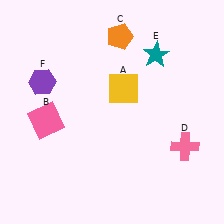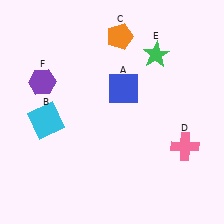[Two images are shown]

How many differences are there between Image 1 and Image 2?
There are 3 differences between the two images.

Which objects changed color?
A changed from yellow to blue. B changed from pink to cyan. E changed from teal to green.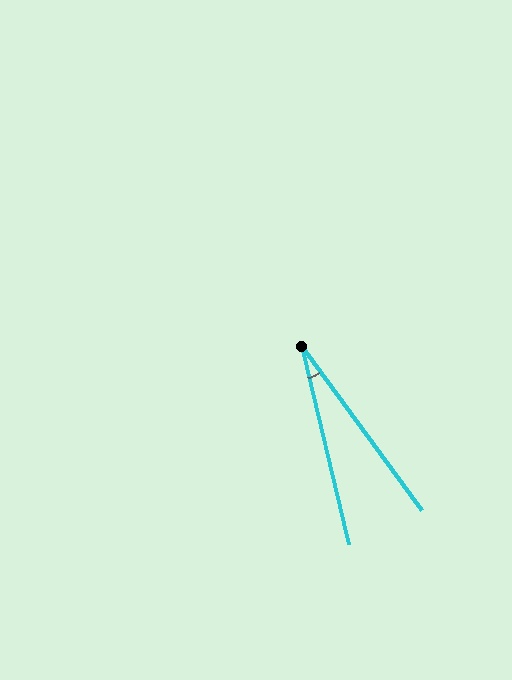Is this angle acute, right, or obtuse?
It is acute.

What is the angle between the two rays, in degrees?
Approximately 23 degrees.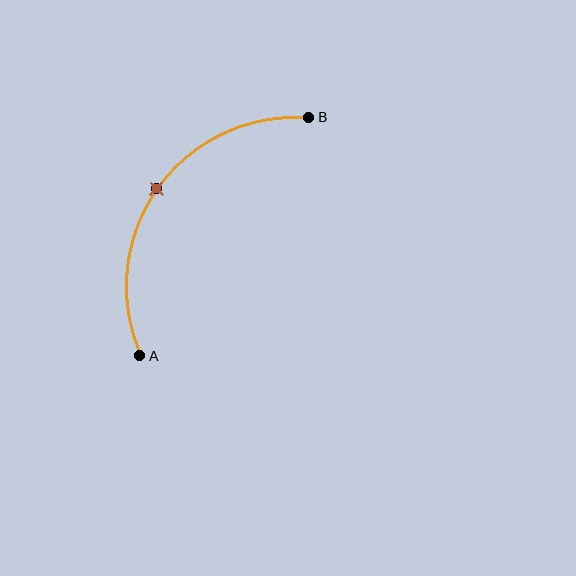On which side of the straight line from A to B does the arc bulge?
The arc bulges above and to the left of the straight line connecting A and B.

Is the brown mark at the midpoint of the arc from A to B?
Yes. The brown mark lies on the arc at equal arc-length from both A and B — it is the arc midpoint.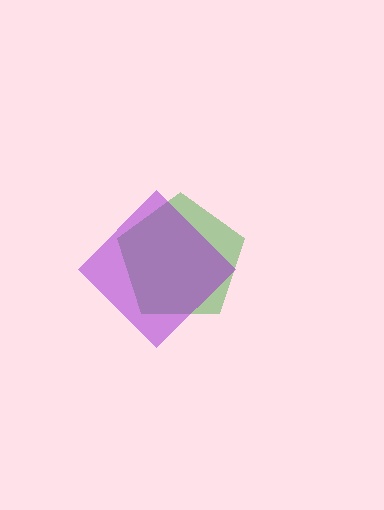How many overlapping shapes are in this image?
There are 2 overlapping shapes in the image.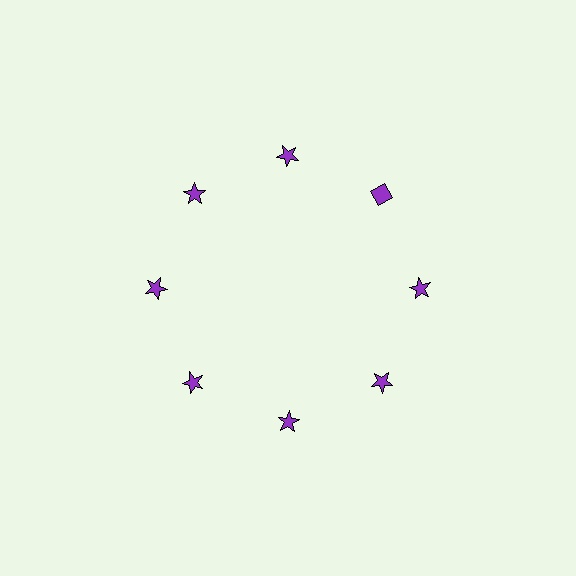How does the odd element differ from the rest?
It has a different shape: diamond instead of star.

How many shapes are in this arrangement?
There are 8 shapes arranged in a ring pattern.